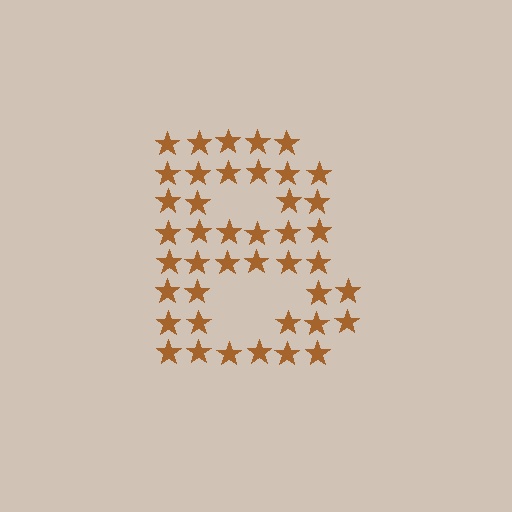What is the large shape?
The large shape is the letter B.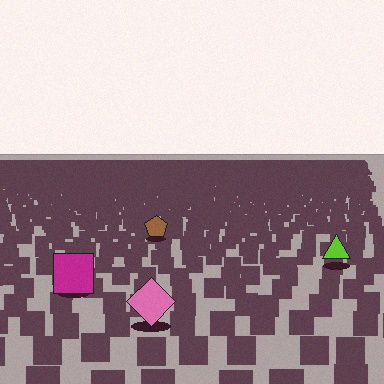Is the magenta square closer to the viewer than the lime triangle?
Yes. The magenta square is closer — you can tell from the texture gradient: the ground texture is coarser near it.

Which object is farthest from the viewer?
The brown pentagon is farthest from the viewer. It appears smaller and the ground texture around it is denser.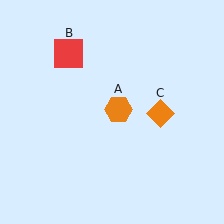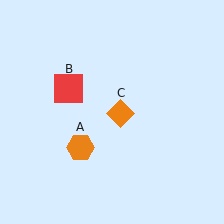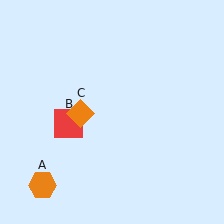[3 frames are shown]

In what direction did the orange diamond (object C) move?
The orange diamond (object C) moved left.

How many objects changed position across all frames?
3 objects changed position: orange hexagon (object A), red square (object B), orange diamond (object C).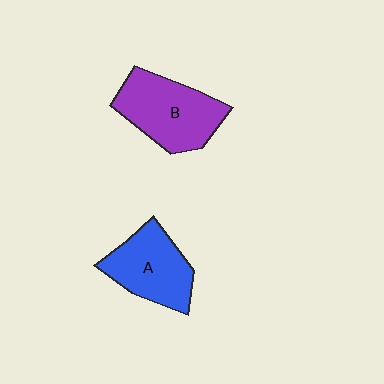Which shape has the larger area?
Shape B (purple).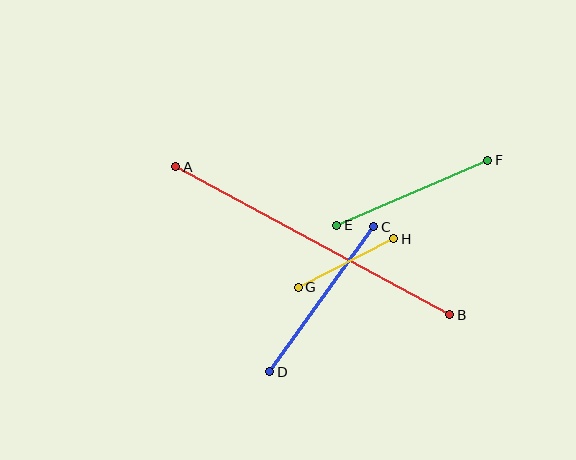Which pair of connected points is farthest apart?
Points A and B are farthest apart.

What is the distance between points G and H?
The distance is approximately 107 pixels.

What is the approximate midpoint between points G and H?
The midpoint is at approximately (346, 263) pixels.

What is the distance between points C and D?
The distance is approximately 178 pixels.